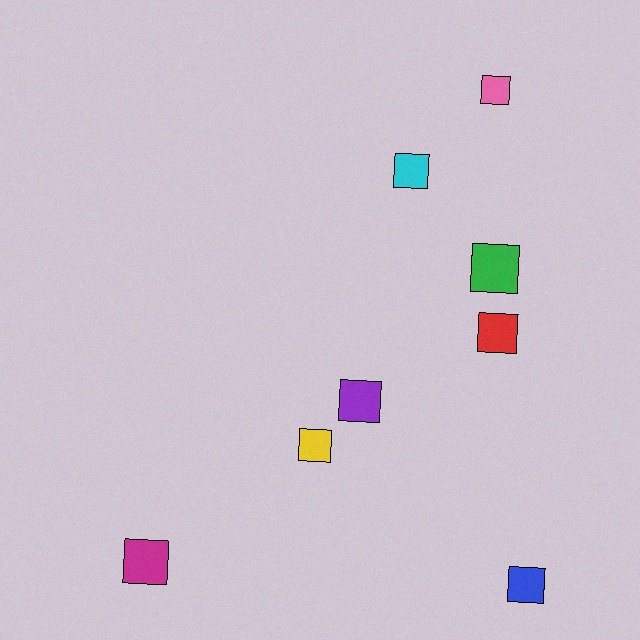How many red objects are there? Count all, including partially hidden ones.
There is 1 red object.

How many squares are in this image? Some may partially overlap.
There are 8 squares.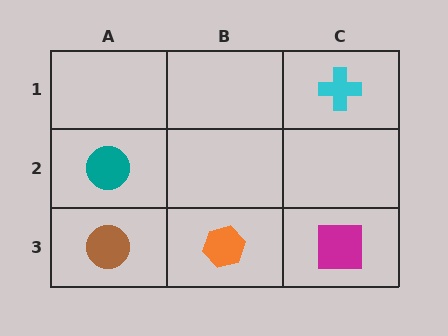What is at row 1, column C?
A cyan cross.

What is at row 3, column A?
A brown circle.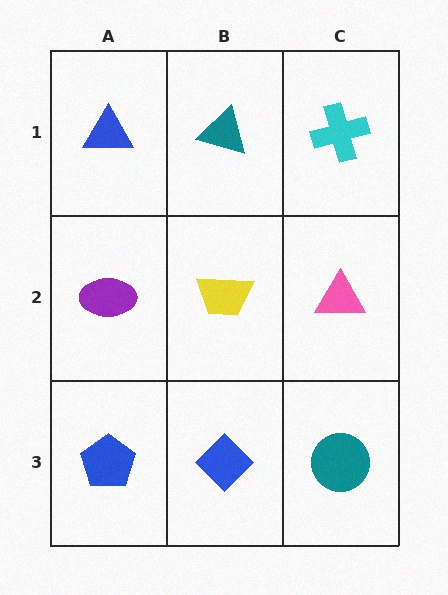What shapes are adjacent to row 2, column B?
A teal triangle (row 1, column B), a blue diamond (row 3, column B), a purple ellipse (row 2, column A), a pink triangle (row 2, column C).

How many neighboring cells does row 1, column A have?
2.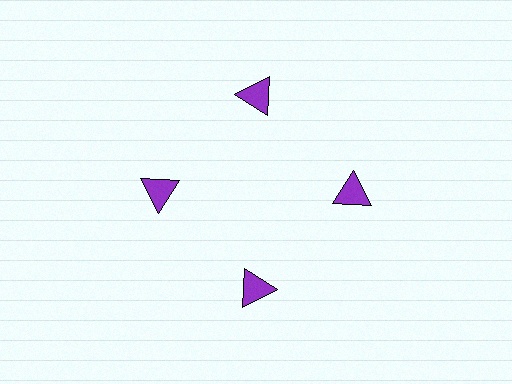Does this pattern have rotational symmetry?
Yes, this pattern has 4-fold rotational symmetry. It looks the same after rotating 90 degrees around the center.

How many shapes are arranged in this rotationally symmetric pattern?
There are 4 shapes, arranged in 4 groups of 1.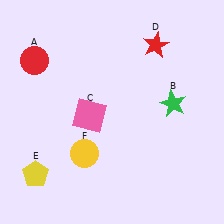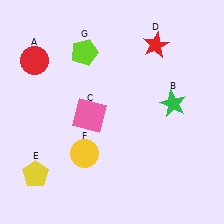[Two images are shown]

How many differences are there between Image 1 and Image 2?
There is 1 difference between the two images.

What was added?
A lime pentagon (G) was added in Image 2.